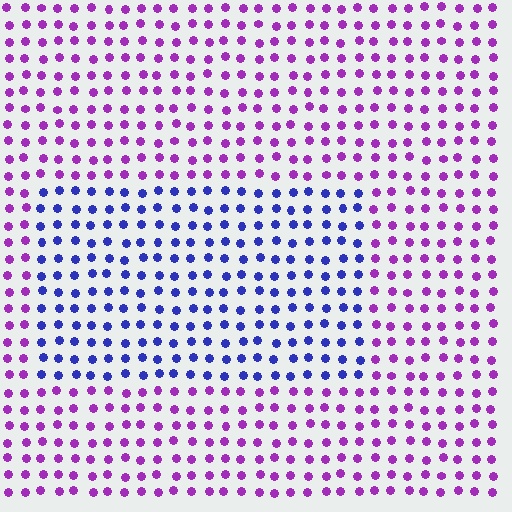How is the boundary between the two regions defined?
The boundary is defined purely by a slight shift in hue (about 53 degrees). Spacing, size, and orientation are identical on both sides.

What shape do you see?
I see a rectangle.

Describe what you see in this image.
The image is filled with small purple elements in a uniform arrangement. A rectangle-shaped region is visible where the elements are tinted to a slightly different hue, forming a subtle color boundary.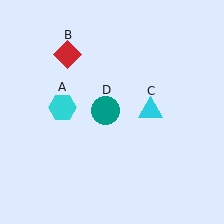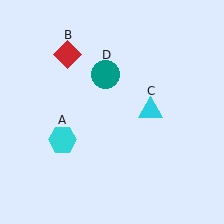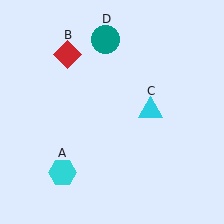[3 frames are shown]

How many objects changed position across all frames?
2 objects changed position: cyan hexagon (object A), teal circle (object D).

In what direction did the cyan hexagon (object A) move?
The cyan hexagon (object A) moved down.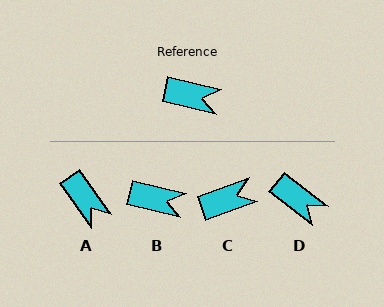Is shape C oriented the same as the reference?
No, it is off by about 33 degrees.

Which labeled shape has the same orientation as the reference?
B.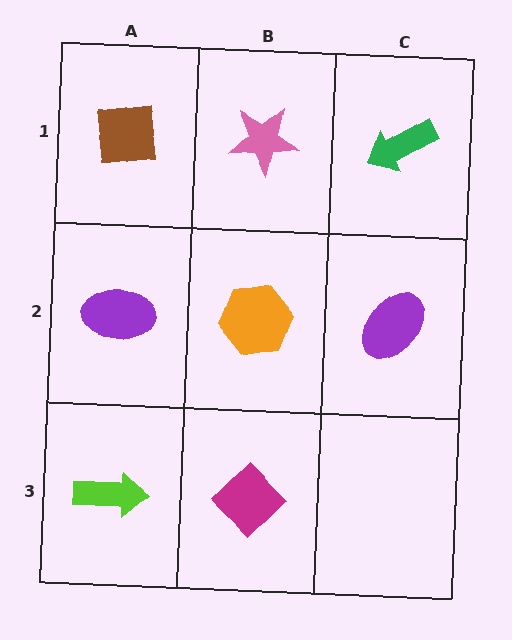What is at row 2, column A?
A purple ellipse.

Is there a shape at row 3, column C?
No, that cell is empty.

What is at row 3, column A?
A lime arrow.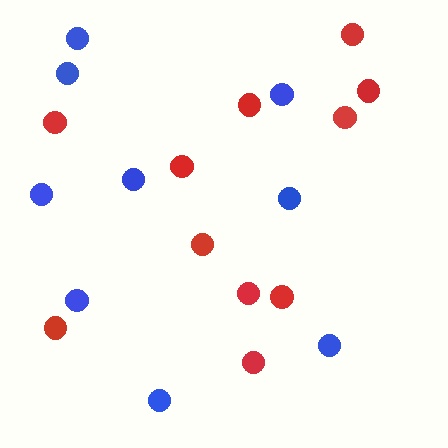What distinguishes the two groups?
There are 2 groups: one group of blue circles (9) and one group of red circles (11).